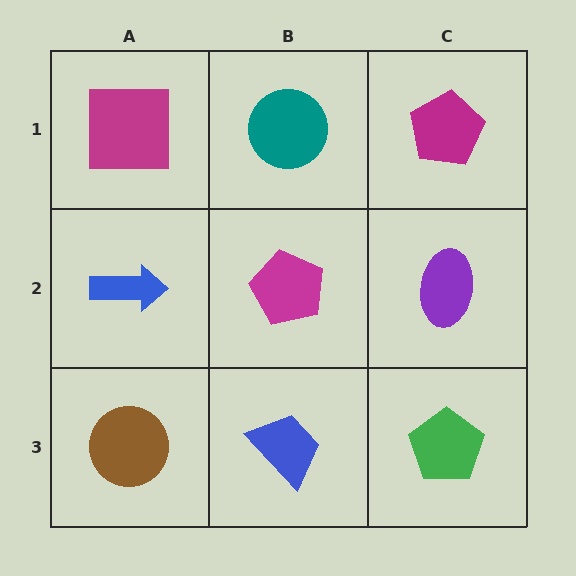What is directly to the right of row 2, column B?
A purple ellipse.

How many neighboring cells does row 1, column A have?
2.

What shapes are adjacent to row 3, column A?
A blue arrow (row 2, column A), a blue trapezoid (row 3, column B).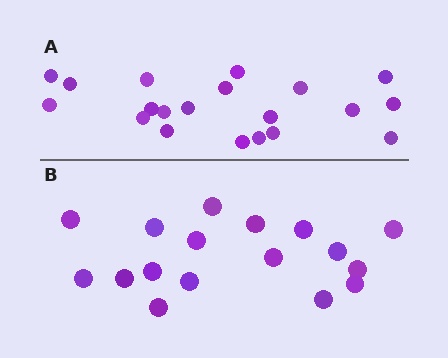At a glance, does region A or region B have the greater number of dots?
Region A (the top region) has more dots.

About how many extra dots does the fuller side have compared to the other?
Region A has just a few more — roughly 2 or 3 more dots than region B.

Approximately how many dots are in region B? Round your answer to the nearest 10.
About 20 dots. (The exact count is 17, which rounds to 20.)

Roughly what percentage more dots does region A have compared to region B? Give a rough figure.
About 20% more.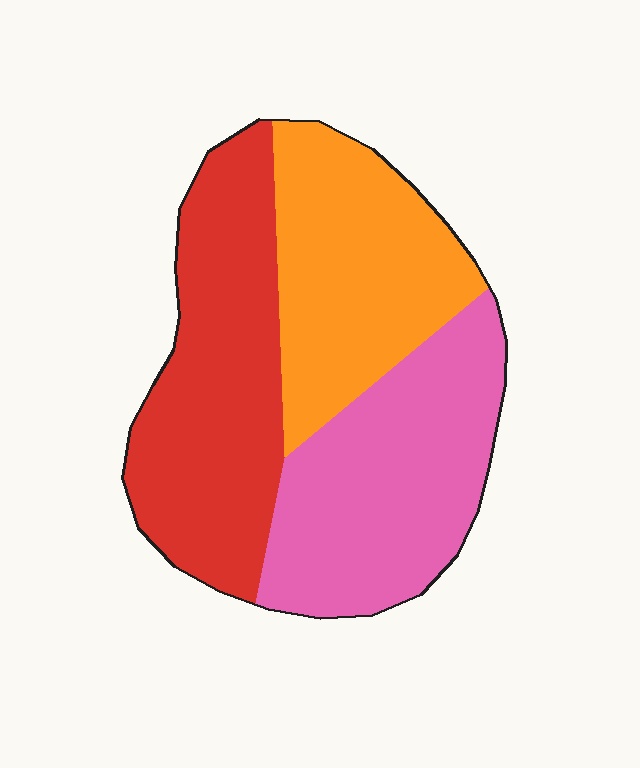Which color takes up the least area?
Orange, at roughly 30%.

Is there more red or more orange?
Red.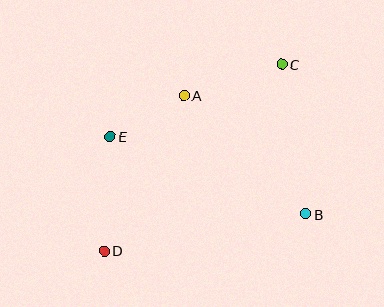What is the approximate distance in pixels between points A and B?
The distance between A and B is approximately 170 pixels.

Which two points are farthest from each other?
Points C and D are farthest from each other.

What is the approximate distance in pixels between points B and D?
The distance between B and D is approximately 205 pixels.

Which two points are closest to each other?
Points A and E are closest to each other.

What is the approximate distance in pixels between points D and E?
The distance between D and E is approximately 115 pixels.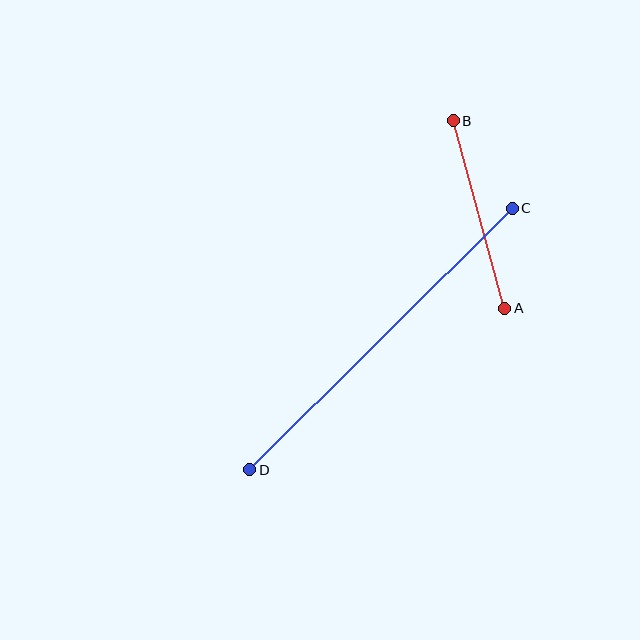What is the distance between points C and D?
The distance is approximately 371 pixels.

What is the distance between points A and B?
The distance is approximately 195 pixels.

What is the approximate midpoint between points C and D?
The midpoint is at approximately (381, 339) pixels.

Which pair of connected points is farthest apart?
Points C and D are farthest apart.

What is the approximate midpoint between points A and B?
The midpoint is at approximately (479, 215) pixels.